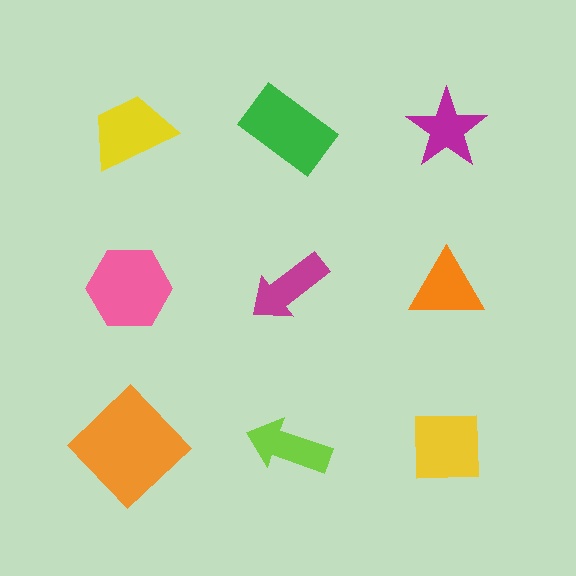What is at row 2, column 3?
An orange triangle.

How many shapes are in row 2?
3 shapes.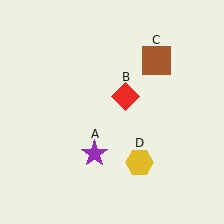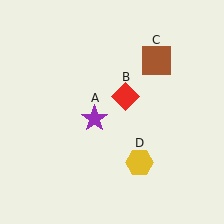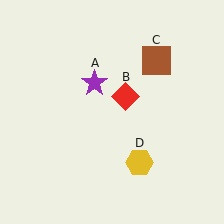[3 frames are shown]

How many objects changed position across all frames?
1 object changed position: purple star (object A).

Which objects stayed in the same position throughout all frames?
Red diamond (object B) and brown square (object C) and yellow hexagon (object D) remained stationary.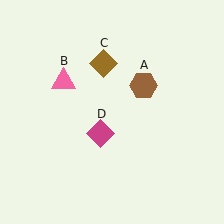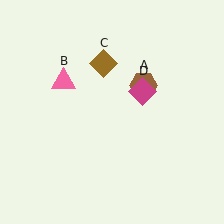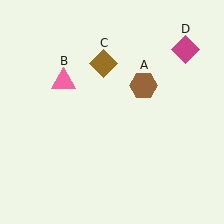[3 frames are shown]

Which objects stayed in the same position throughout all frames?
Brown hexagon (object A) and pink triangle (object B) and brown diamond (object C) remained stationary.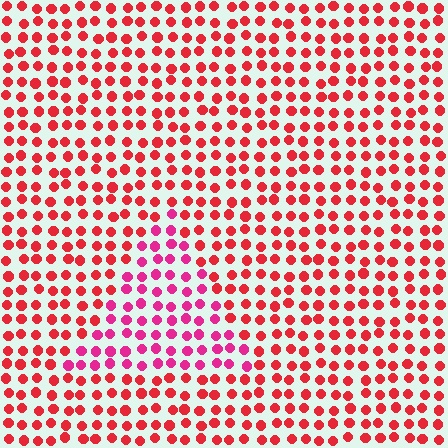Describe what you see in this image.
The image is filled with small red elements in a uniform arrangement. A triangle-shaped region is visible where the elements are tinted to a slightly different hue, forming a subtle color boundary.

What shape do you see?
I see a triangle.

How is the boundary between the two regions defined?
The boundary is defined purely by a slight shift in hue (about 30 degrees). Spacing, size, and orientation are identical on both sides.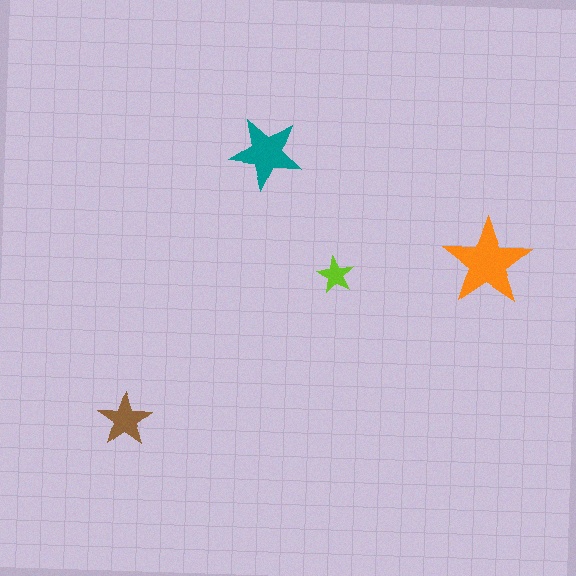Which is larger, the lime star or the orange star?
The orange one.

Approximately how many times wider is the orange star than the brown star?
About 1.5 times wider.